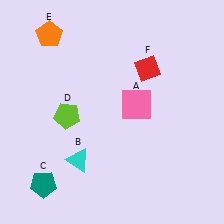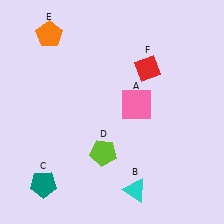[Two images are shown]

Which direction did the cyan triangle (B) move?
The cyan triangle (B) moved right.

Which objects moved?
The objects that moved are: the cyan triangle (B), the lime pentagon (D).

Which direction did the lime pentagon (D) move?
The lime pentagon (D) moved down.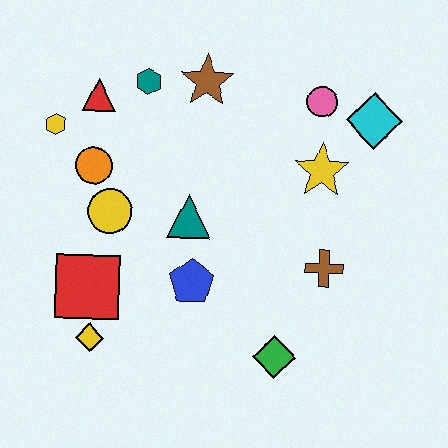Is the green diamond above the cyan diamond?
No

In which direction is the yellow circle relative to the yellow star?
The yellow circle is to the left of the yellow star.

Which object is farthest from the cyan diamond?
The yellow diamond is farthest from the cyan diamond.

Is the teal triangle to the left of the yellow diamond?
No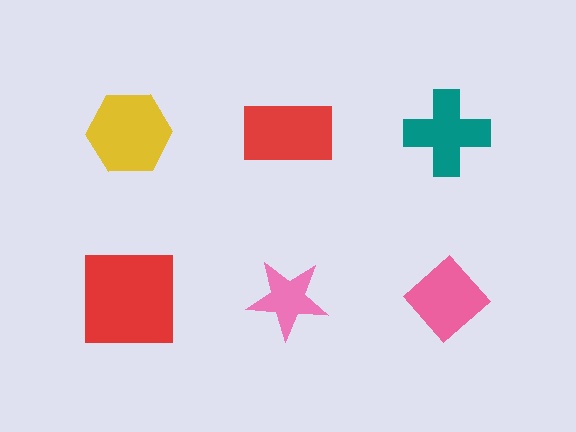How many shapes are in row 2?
3 shapes.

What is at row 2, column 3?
A pink diamond.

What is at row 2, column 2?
A pink star.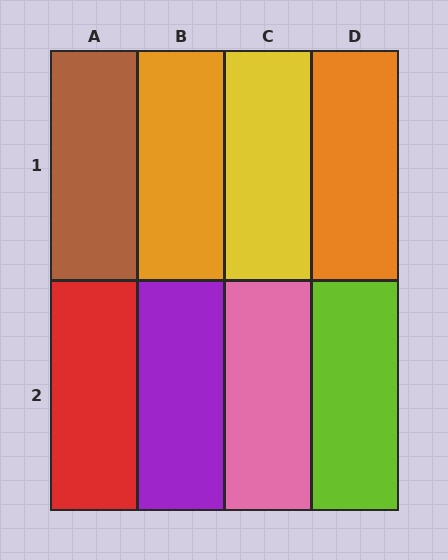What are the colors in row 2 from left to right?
Red, purple, pink, lime.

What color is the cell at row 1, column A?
Brown.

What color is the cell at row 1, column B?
Orange.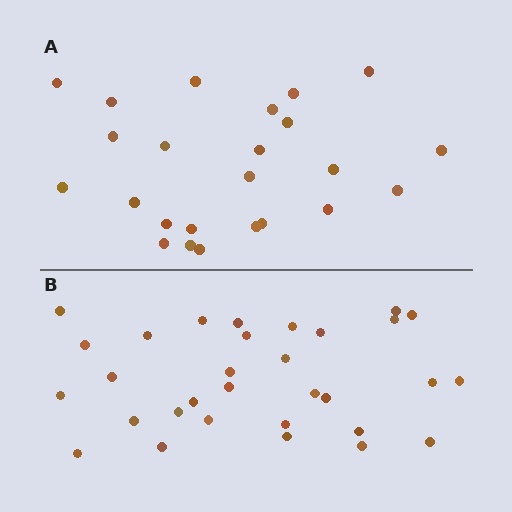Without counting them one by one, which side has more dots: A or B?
Region B (the bottom region) has more dots.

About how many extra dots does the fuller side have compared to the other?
Region B has roughly 8 or so more dots than region A.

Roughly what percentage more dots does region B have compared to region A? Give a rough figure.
About 30% more.